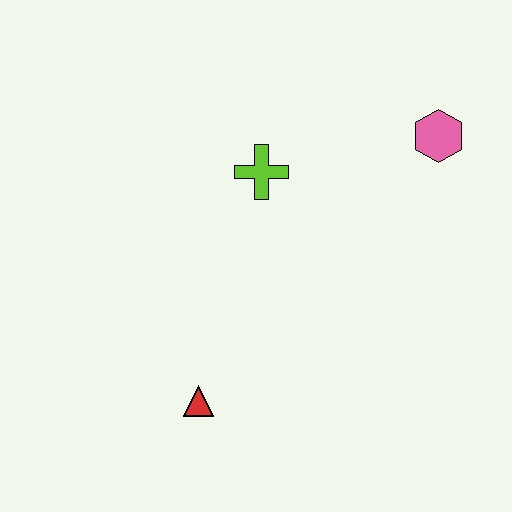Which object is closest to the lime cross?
The pink hexagon is closest to the lime cross.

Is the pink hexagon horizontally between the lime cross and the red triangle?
No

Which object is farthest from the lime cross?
The red triangle is farthest from the lime cross.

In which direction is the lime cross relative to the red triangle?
The lime cross is above the red triangle.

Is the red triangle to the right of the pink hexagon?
No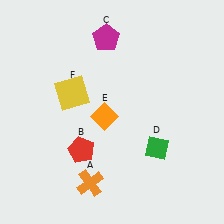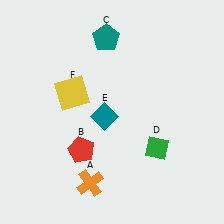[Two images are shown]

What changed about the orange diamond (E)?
In Image 1, E is orange. In Image 2, it changed to teal.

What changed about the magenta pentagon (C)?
In Image 1, C is magenta. In Image 2, it changed to teal.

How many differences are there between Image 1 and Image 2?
There are 2 differences between the two images.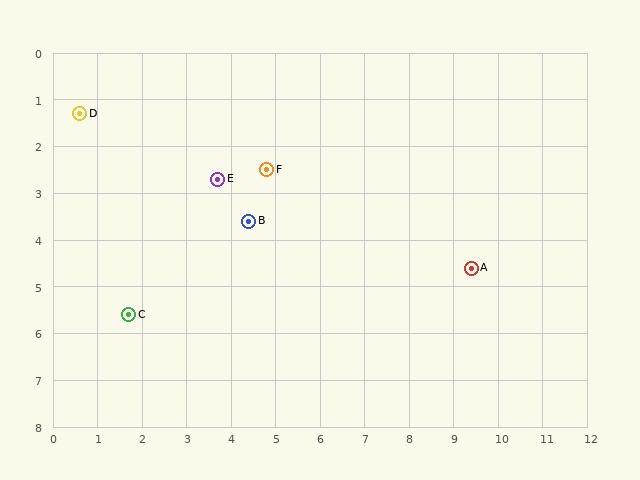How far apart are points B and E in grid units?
Points B and E are about 1.1 grid units apart.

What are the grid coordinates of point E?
Point E is at approximately (3.7, 2.7).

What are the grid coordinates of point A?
Point A is at approximately (9.4, 4.6).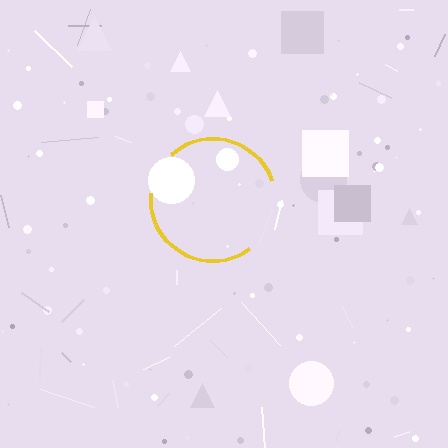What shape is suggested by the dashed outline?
The dashed outline suggests a circle.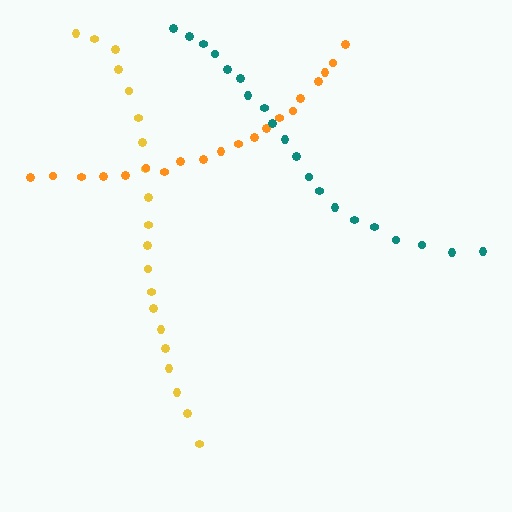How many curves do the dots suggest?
There are 3 distinct paths.